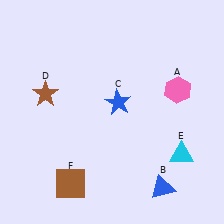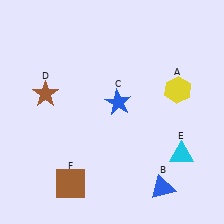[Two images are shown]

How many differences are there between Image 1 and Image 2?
There is 1 difference between the two images.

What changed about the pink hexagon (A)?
In Image 1, A is pink. In Image 2, it changed to yellow.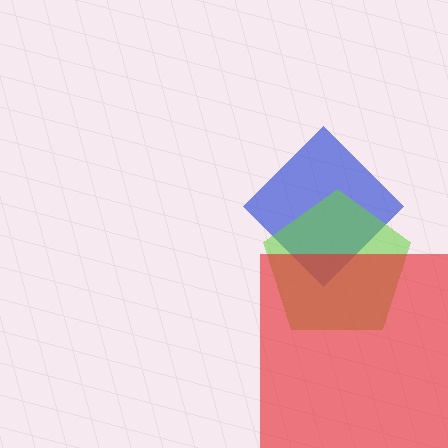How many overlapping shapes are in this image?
There are 3 overlapping shapes in the image.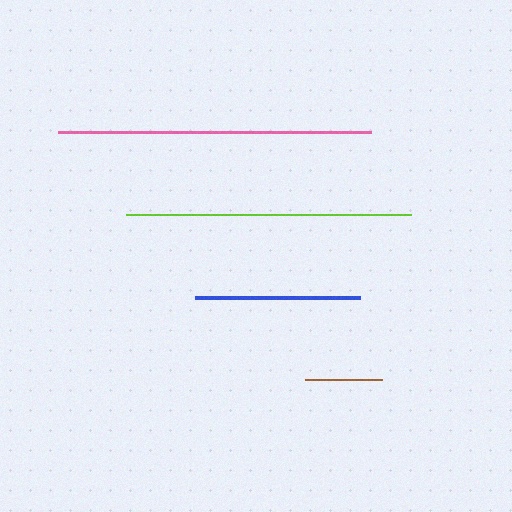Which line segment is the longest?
The pink line is the longest at approximately 313 pixels.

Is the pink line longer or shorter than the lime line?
The pink line is longer than the lime line.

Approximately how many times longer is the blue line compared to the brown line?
The blue line is approximately 2.1 times the length of the brown line.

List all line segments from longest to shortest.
From longest to shortest: pink, lime, blue, brown.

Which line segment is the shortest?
The brown line is the shortest at approximately 77 pixels.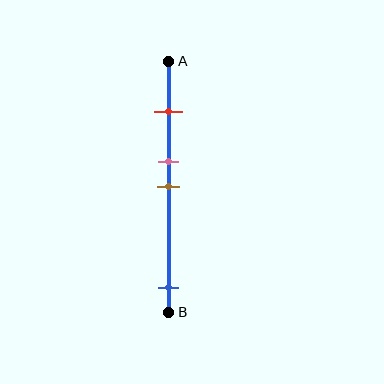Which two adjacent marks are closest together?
The pink and brown marks are the closest adjacent pair.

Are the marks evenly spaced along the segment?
No, the marks are not evenly spaced.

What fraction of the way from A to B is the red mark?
The red mark is approximately 20% (0.2) of the way from A to B.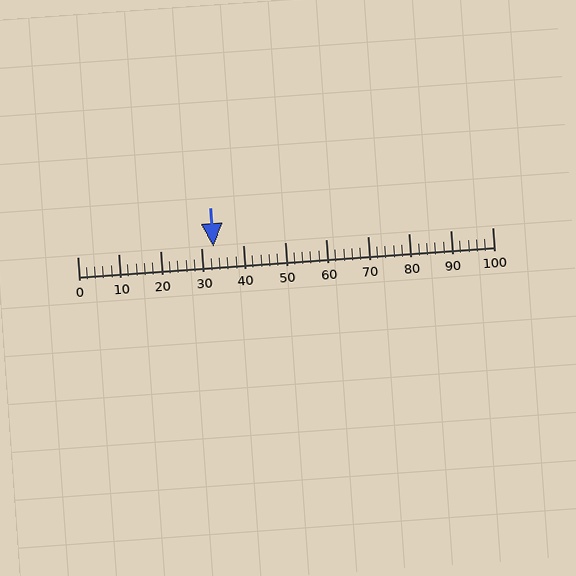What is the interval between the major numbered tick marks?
The major tick marks are spaced 10 units apart.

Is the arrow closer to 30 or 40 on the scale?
The arrow is closer to 30.